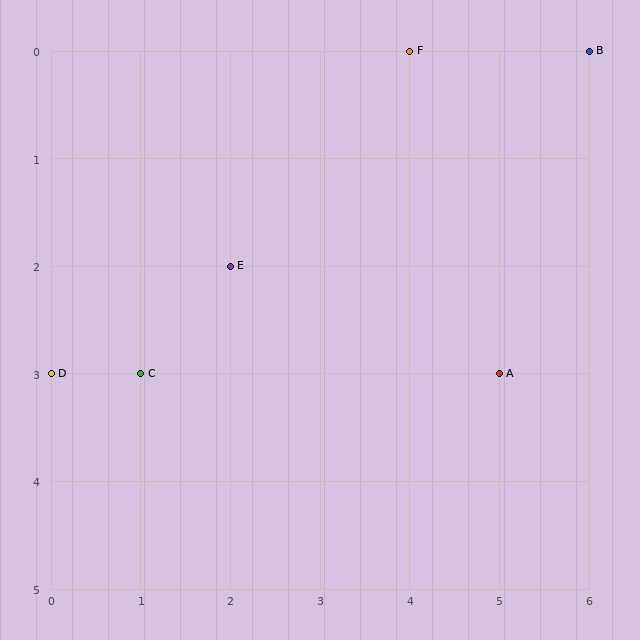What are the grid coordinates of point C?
Point C is at grid coordinates (1, 3).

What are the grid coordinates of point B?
Point B is at grid coordinates (6, 0).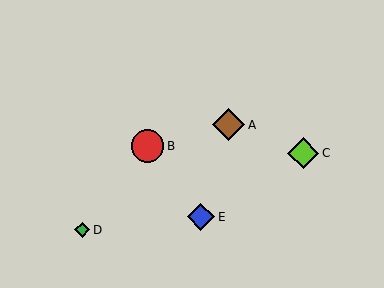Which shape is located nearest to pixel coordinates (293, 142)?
The lime diamond (labeled C) at (303, 153) is nearest to that location.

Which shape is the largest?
The red circle (labeled B) is the largest.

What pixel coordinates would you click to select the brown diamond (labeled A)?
Click at (228, 125) to select the brown diamond A.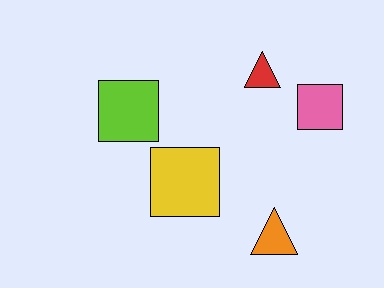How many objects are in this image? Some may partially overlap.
There are 5 objects.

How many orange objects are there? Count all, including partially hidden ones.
There is 1 orange object.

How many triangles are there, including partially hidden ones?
There are 2 triangles.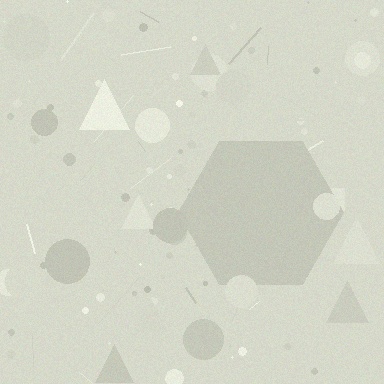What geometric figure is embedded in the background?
A hexagon is embedded in the background.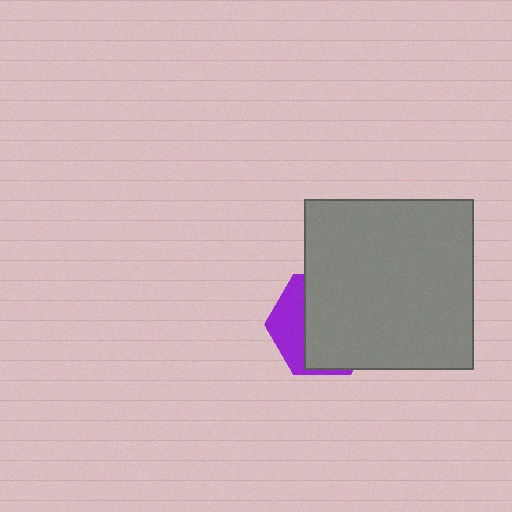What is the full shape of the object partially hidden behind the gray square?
The partially hidden object is a purple hexagon.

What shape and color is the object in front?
The object in front is a gray square.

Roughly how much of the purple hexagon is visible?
A small part of it is visible (roughly 32%).